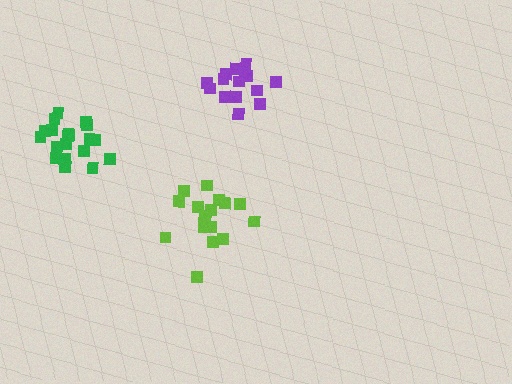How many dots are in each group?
Group 1: 18 dots, Group 2: 19 dots, Group 3: 15 dots (52 total).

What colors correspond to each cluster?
The clusters are colored: lime, green, purple.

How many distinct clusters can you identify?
There are 3 distinct clusters.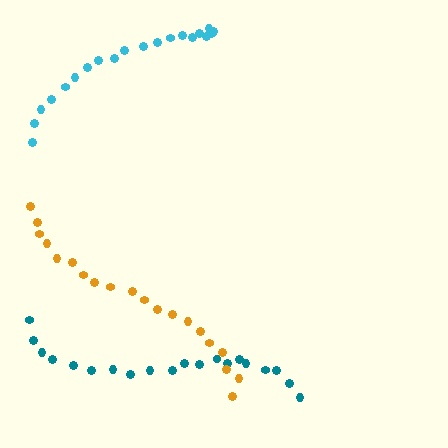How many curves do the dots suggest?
There are 3 distinct paths.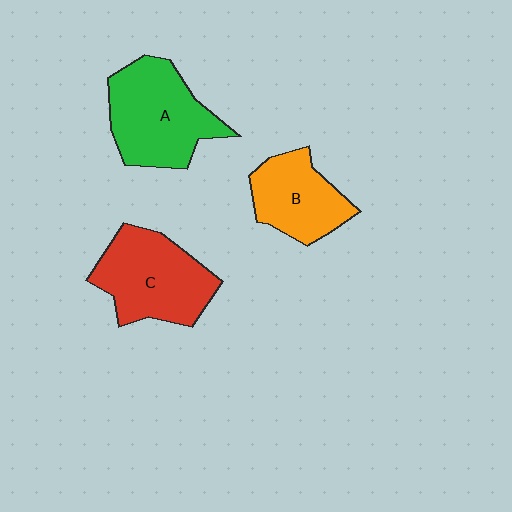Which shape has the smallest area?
Shape B (orange).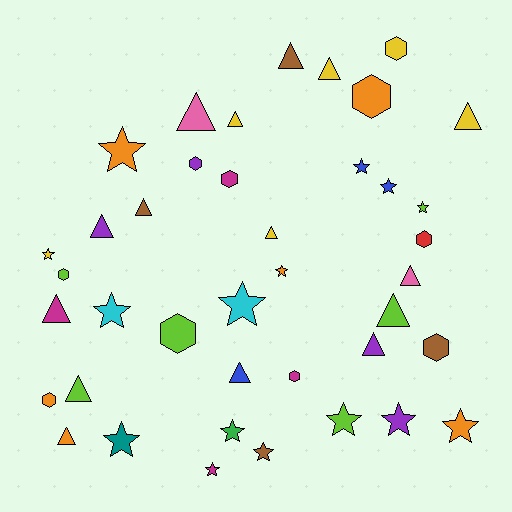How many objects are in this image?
There are 40 objects.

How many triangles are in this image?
There are 15 triangles.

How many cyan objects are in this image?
There are 2 cyan objects.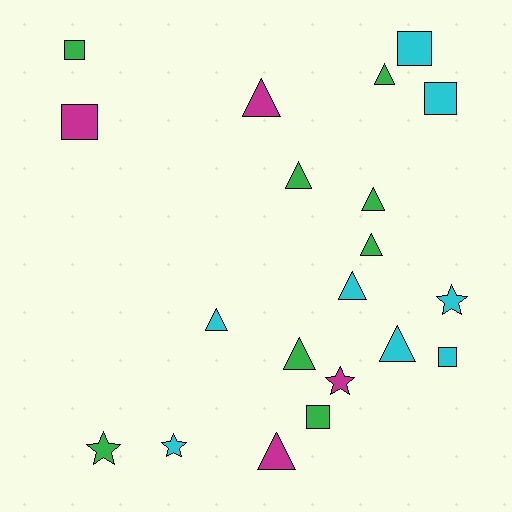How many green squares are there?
There are 2 green squares.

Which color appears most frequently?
Cyan, with 8 objects.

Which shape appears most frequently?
Triangle, with 10 objects.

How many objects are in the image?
There are 20 objects.